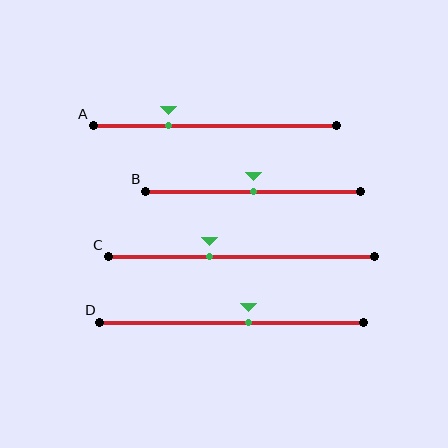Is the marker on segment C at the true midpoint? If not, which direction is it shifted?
No, the marker on segment C is shifted to the left by about 12% of the segment length.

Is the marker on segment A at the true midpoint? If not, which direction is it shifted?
No, the marker on segment A is shifted to the left by about 19% of the segment length.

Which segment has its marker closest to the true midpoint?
Segment B has its marker closest to the true midpoint.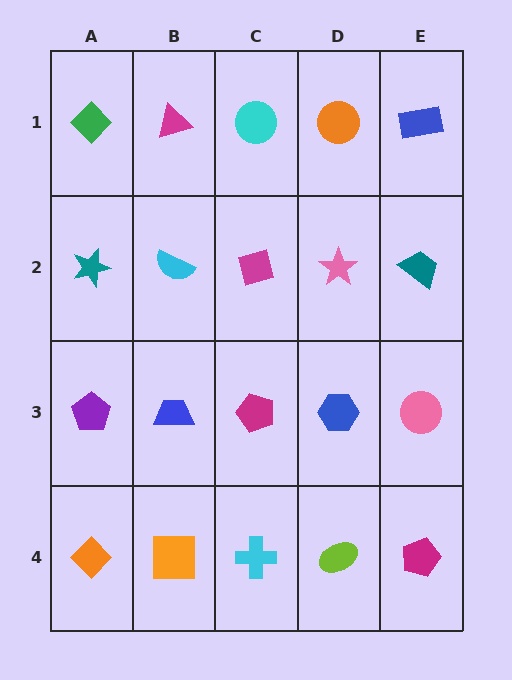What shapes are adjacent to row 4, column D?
A blue hexagon (row 3, column D), a cyan cross (row 4, column C), a magenta pentagon (row 4, column E).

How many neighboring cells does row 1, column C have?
3.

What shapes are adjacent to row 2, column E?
A blue rectangle (row 1, column E), a pink circle (row 3, column E), a pink star (row 2, column D).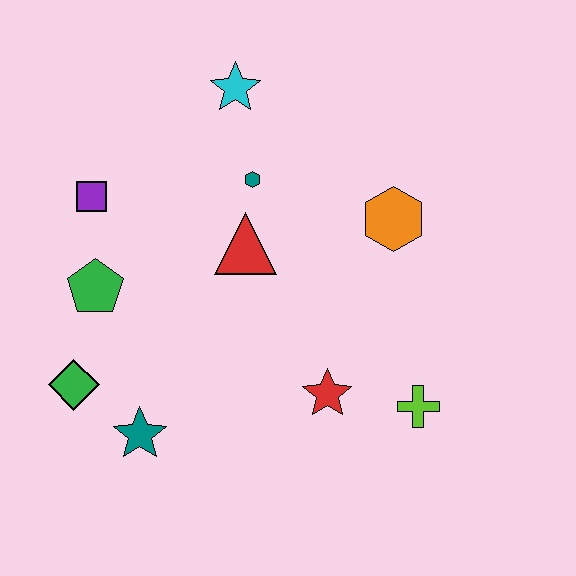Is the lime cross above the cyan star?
No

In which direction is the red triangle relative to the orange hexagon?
The red triangle is to the left of the orange hexagon.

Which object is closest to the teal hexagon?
The red triangle is closest to the teal hexagon.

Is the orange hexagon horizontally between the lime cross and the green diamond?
Yes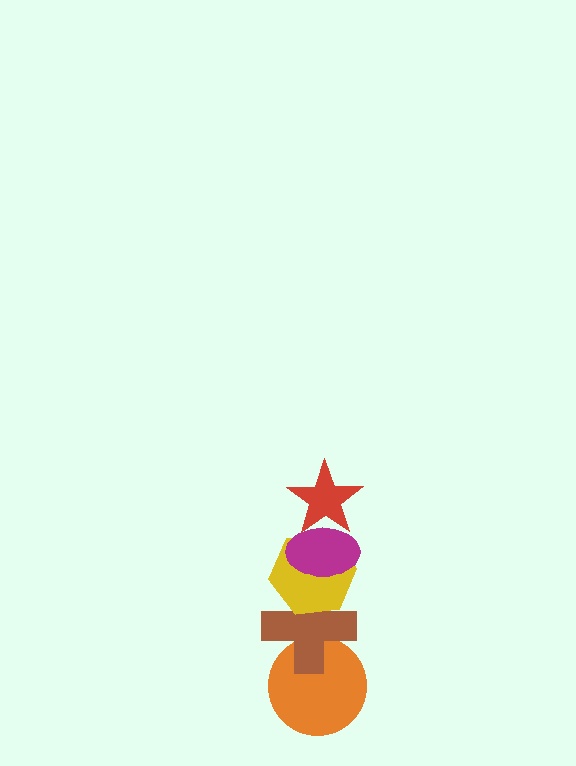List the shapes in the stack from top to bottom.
From top to bottom: the red star, the magenta ellipse, the yellow hexagon, the brown cross, the orange circle.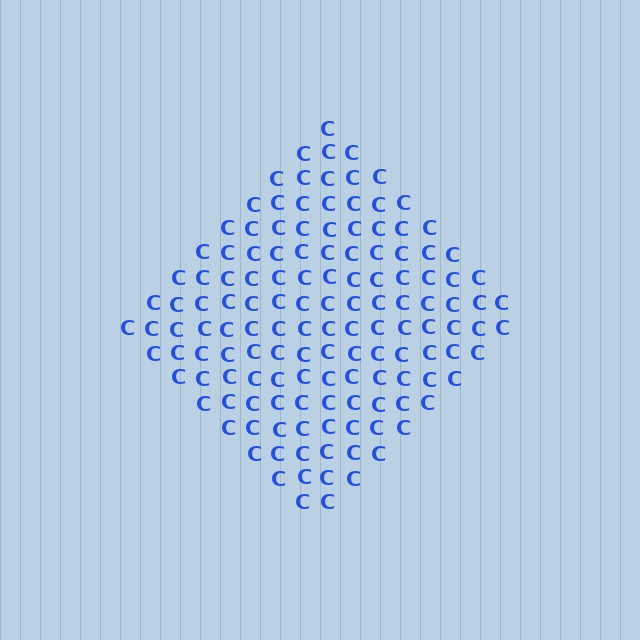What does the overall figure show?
The overall figure shows a diamond.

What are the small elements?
The small elements are letter C's.